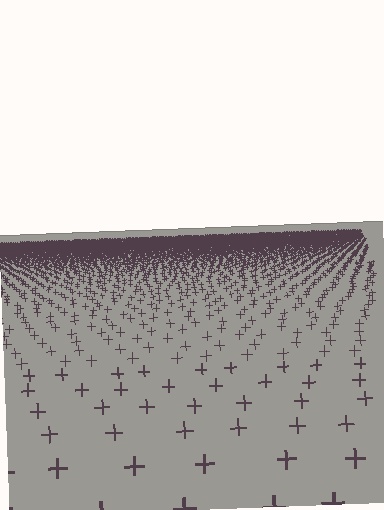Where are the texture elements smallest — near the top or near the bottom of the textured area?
Near the top.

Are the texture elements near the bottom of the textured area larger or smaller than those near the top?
Larger. Near the bottom, elements are closer to the viewer and appear at a bigger on-screen size.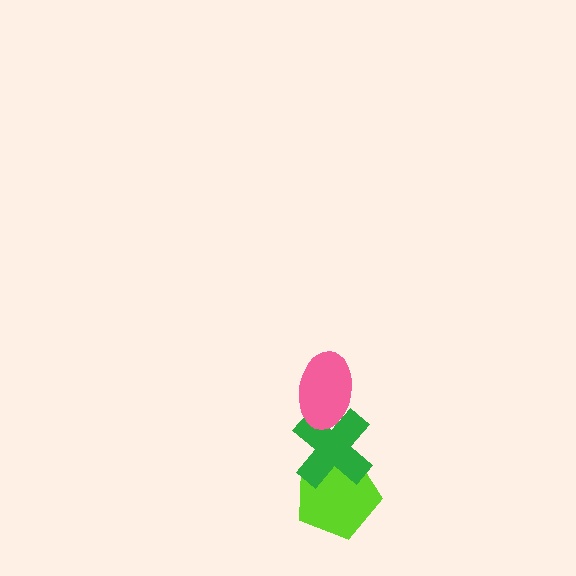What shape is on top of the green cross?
The pink ellipse is on top of the green cross.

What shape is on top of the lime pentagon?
The green cross is on top of the lime pentagon.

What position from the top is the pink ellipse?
The pink ellipse is 1st from the top.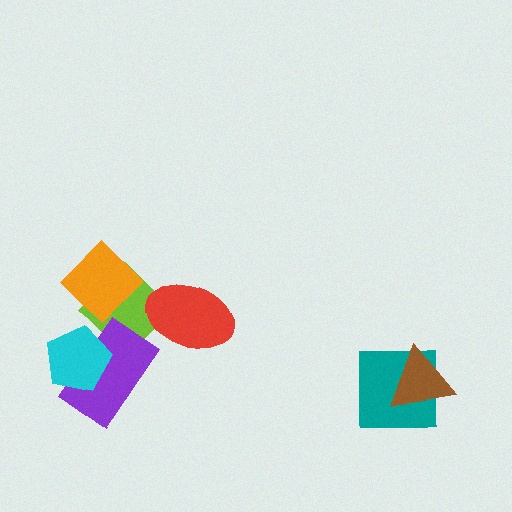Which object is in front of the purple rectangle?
The cyan pentagon is in front of the purple rectangle.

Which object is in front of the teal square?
The brown triangle is in front of the teal square.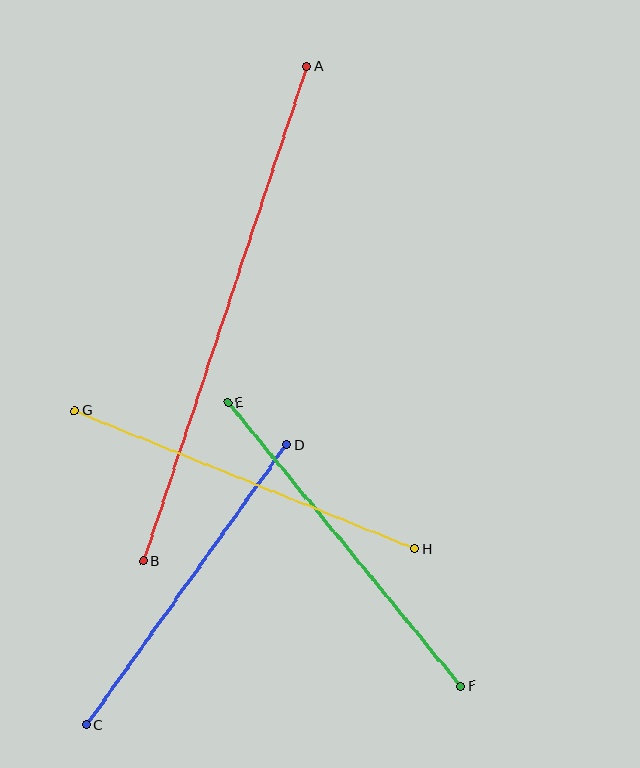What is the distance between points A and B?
The distance is approximately 521 pixels.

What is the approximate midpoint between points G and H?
The midpoint is at approximately (245, 480) pixels.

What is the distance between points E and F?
The distance is approximately 367 pixels.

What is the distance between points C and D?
The distance is approximately 344 pixels.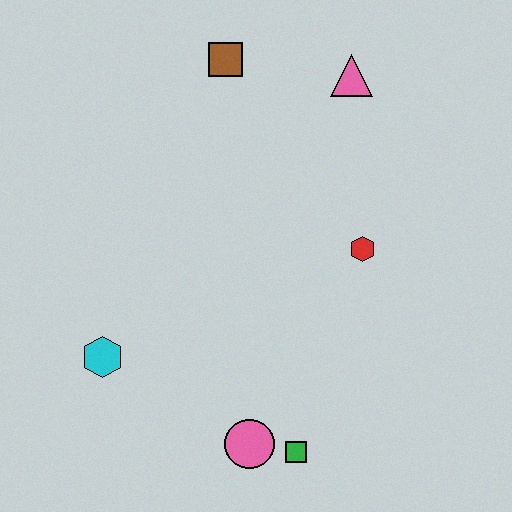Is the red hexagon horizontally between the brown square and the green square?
No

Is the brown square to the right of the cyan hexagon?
Yes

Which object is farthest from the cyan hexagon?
The pink triangle is farthest from the cyan hexagon.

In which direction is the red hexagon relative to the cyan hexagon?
The red hexagon is to the right of the cyan hexagon.